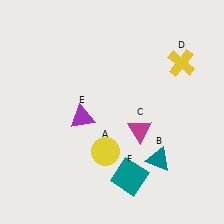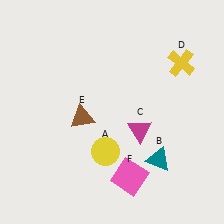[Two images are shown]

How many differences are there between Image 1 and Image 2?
There are 2 differences between the two images.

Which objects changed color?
E changed from purple to brown. F changed from teal to pink.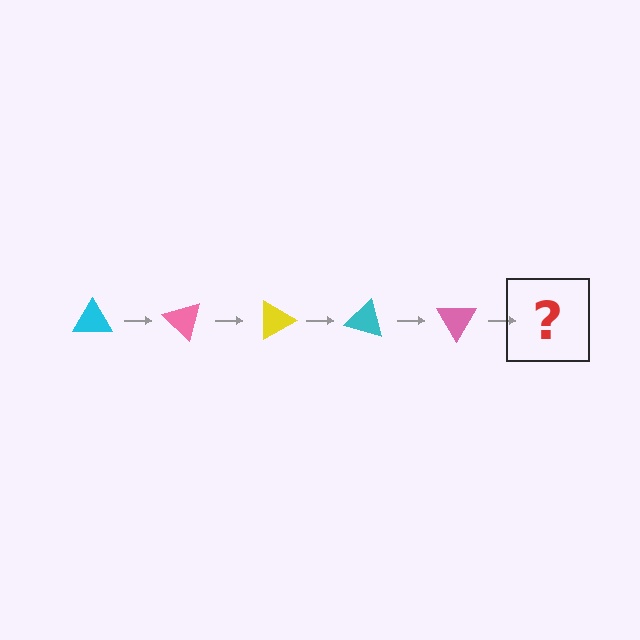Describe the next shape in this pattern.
It should be a yellow triangle, rotated 225 degrees from the start.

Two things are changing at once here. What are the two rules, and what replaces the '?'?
The two rules are that it rotates 45 degrees each step and the color cycles through cyan, pink, and yellow. The '?' should be a yellow triangle, rotated 225 degrees from the start.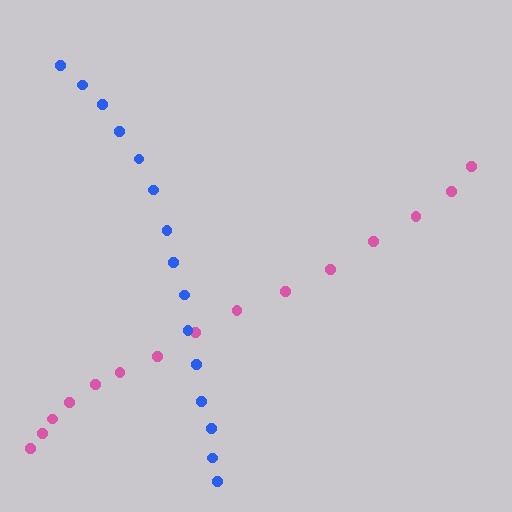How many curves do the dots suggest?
There are 2 distinct paths.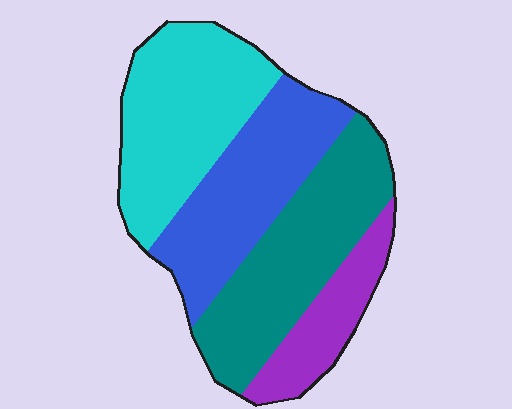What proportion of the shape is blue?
Blue takes up about one quarter (1/4) of the shape.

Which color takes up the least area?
Purple, at roughly 15%.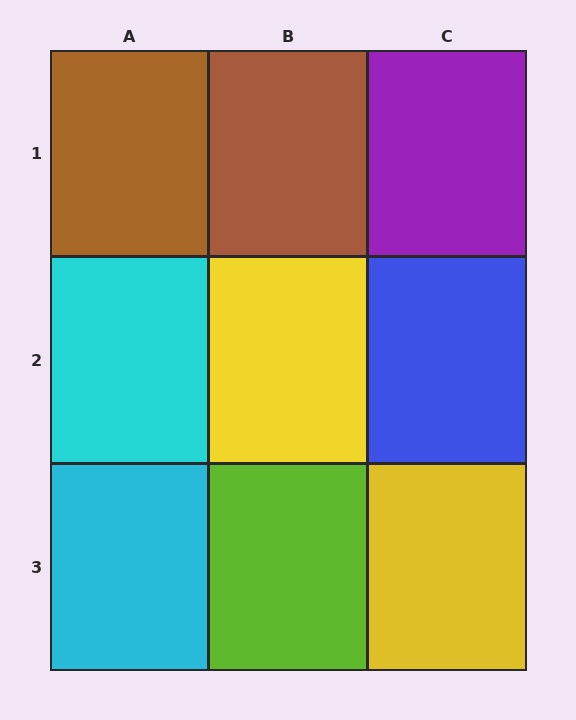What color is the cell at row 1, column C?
Purple.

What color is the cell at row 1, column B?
Brown.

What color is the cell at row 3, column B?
Lime.